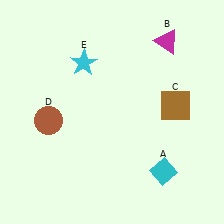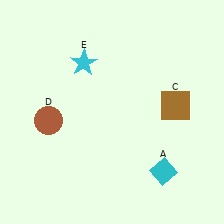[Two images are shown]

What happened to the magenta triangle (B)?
The magenta triangle (B) was removed in Image 2. It was in the top-right area of Image 1.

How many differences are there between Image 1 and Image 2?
There is 1 difference between the two images.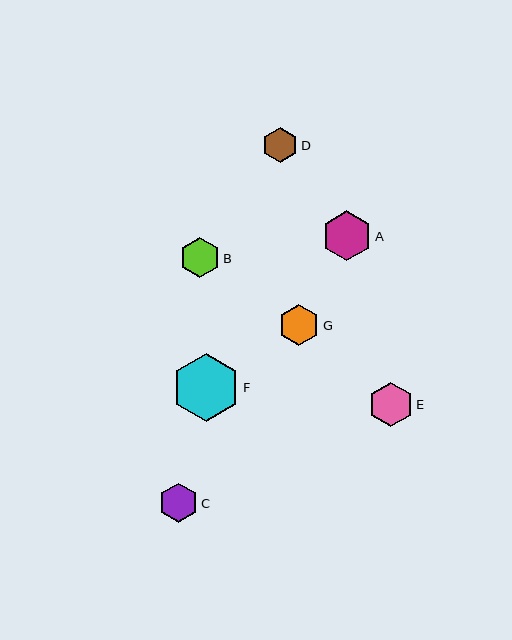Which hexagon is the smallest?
Hexagon D is the smallest with a size of approximately 35 pixels.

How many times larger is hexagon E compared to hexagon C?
Hexagon E is approximately 1.1 times the size of hexagon C.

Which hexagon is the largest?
Hexagon F is the largest with a size of approximately 68 pixels.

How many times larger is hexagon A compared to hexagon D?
Hexagon A is approximately 1.4 times the size of hexagon D.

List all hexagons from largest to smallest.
From largest to smallest: F, A, E, G, B, C, D.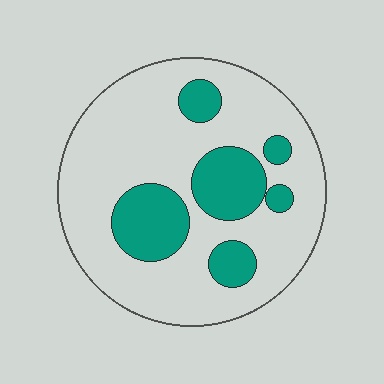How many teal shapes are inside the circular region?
6.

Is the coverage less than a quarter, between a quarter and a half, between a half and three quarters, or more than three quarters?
Less than a quarter.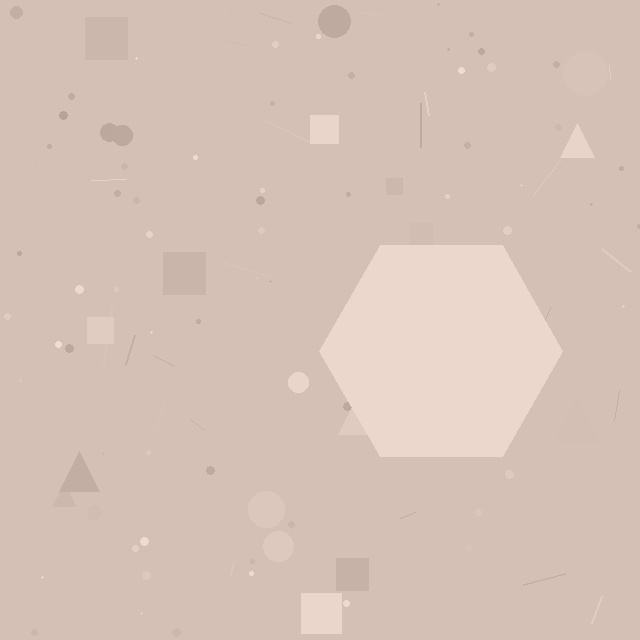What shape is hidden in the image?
A hexagon is hidden in the image.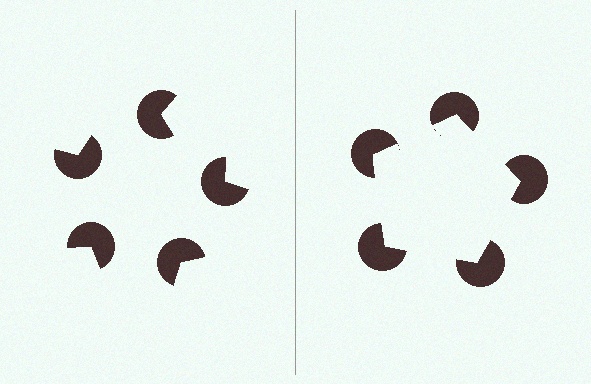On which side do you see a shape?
An illusory pentagon appears on the right side. On the left side the wedge cuts are rotated, so no coherent shape forms.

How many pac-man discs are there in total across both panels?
10 — 5 on each side.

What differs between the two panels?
The pac-man discs are positioned identically on both sides; only the wedge orientations differ. On the right they align to a pentagon; on the left they are misaligned.